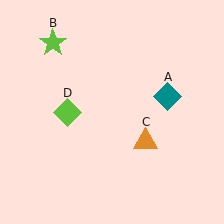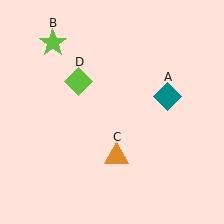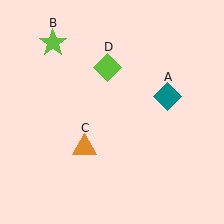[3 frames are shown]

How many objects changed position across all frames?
2 objects changed position: orange triangle (object C), lime diamond (object D).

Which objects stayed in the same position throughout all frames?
Teal diamond (object A) and lime star (object B) remained stationary.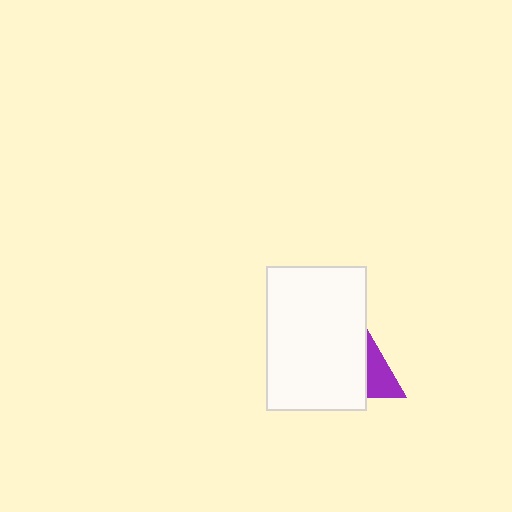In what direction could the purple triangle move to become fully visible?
The purple triangle could move right. That would shift it out from behind the white rectangle entirely.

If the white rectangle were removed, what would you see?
You would see the complete purple triangle.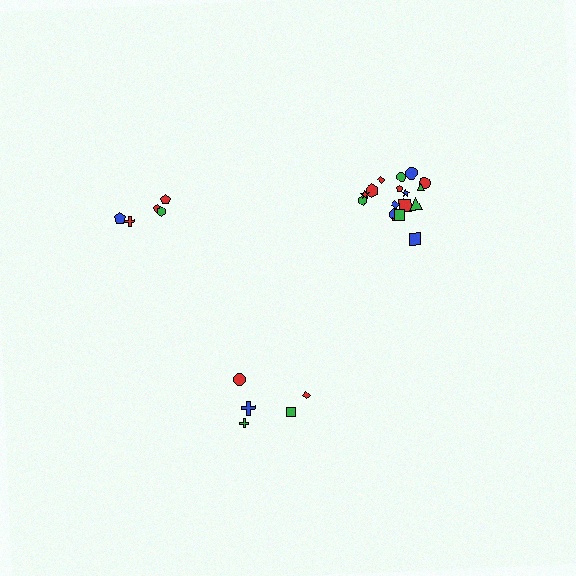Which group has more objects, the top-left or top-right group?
The top-right group.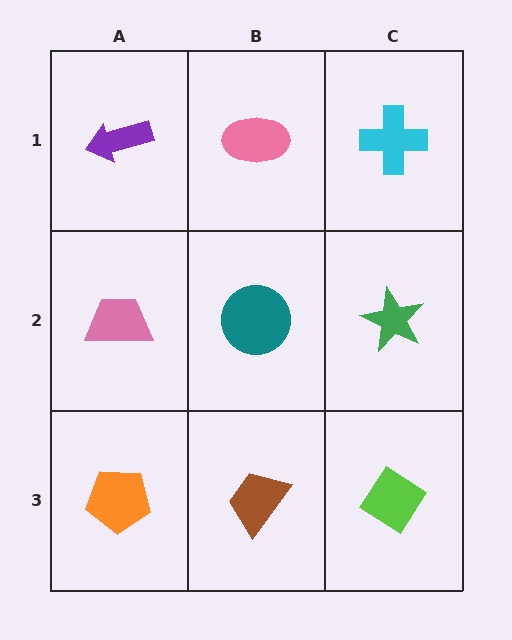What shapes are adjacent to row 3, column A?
A pink trapezoid (row 2, column A), a brown trapezoid (row 3, column B).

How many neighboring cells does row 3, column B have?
3.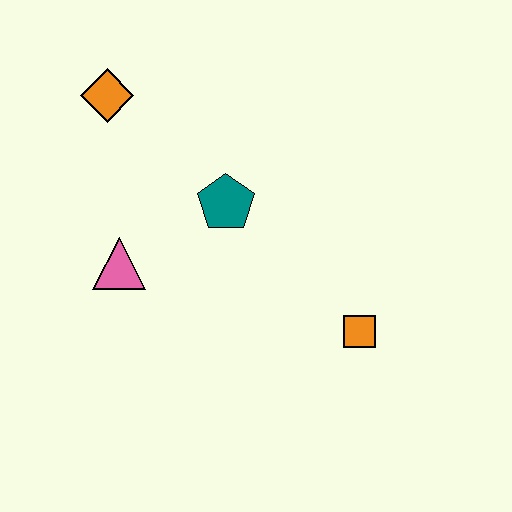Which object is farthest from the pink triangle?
The orange square is farthest from the pink triangle.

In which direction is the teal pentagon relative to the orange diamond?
The teal pentagon is to the right of the orange diamond.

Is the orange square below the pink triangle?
Yes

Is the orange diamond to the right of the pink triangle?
No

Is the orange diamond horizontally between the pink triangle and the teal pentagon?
No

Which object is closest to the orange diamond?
The teal pentagon is closest to the orange diamond.